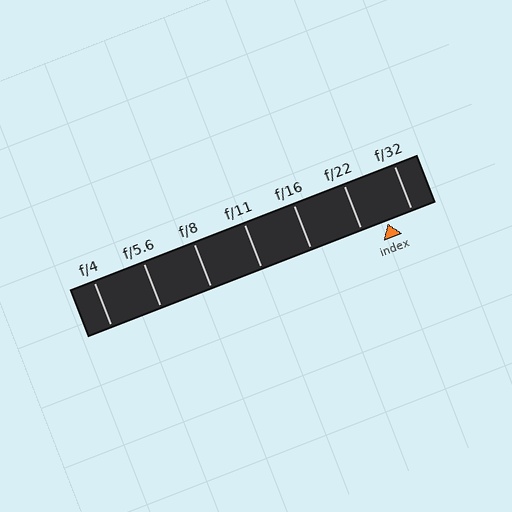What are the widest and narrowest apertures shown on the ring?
The widest aperture shown is f/4 and the narrowest is f/32.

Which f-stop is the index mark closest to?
The index mark is closest to f/32.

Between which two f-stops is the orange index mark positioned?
The index mark is between f/22 and f/32.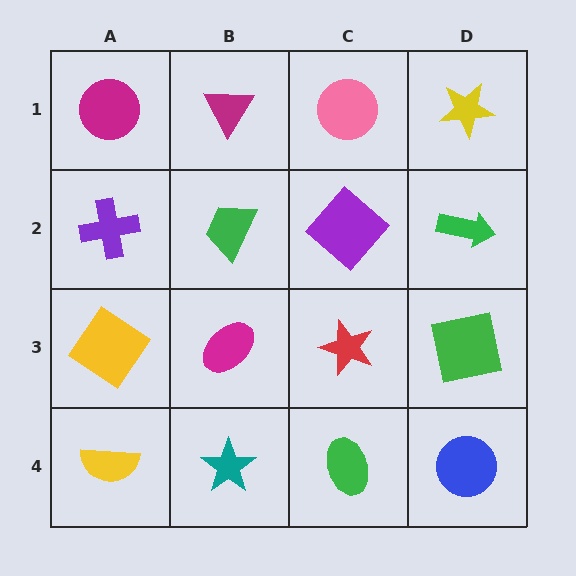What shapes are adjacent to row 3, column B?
A green trapezoid (row 2, column B), a teal star (row 4, column B), a yellow diamond (row 3, column A), a red star (row 3, column C).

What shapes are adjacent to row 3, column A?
A purple cross (row 2, column A), a yellow semicircle (row 4, column A), a magenta ellipse (row 3, column B).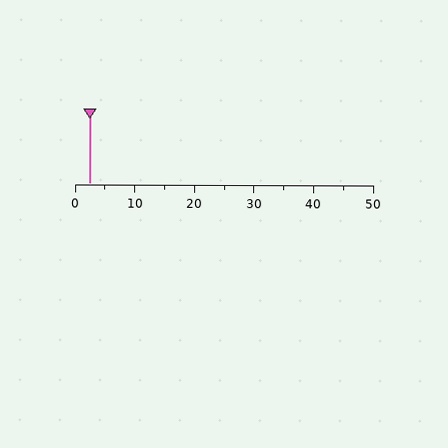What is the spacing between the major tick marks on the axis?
The major ticks are spaced 10 apart.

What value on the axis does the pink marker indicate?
The marker indicates approximately 2.5.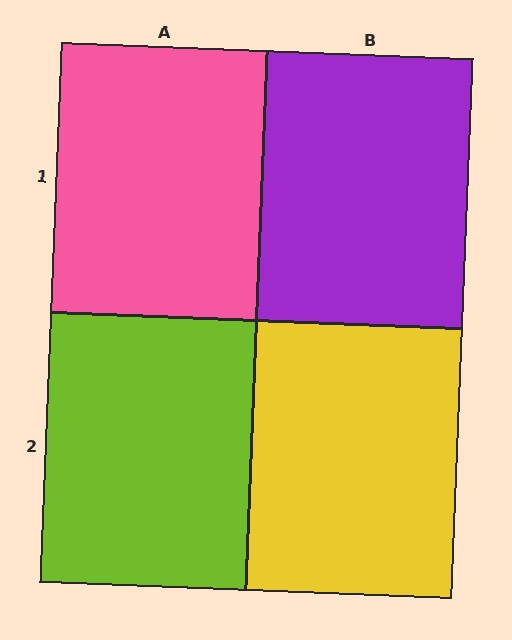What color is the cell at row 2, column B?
Yellow.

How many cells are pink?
1 cell is pink.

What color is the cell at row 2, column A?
Lime.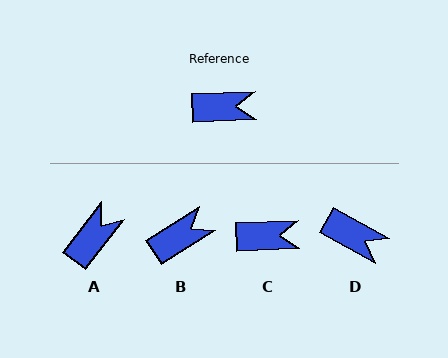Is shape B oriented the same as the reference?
No, it is off by about 30 degrees.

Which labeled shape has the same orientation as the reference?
C.